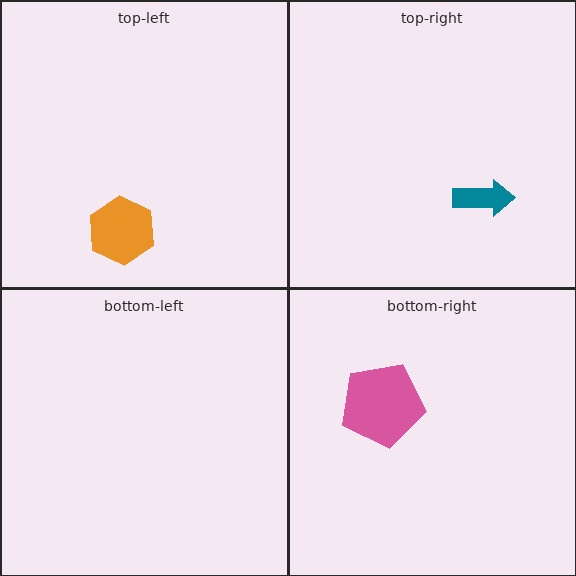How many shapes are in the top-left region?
1.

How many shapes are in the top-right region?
1.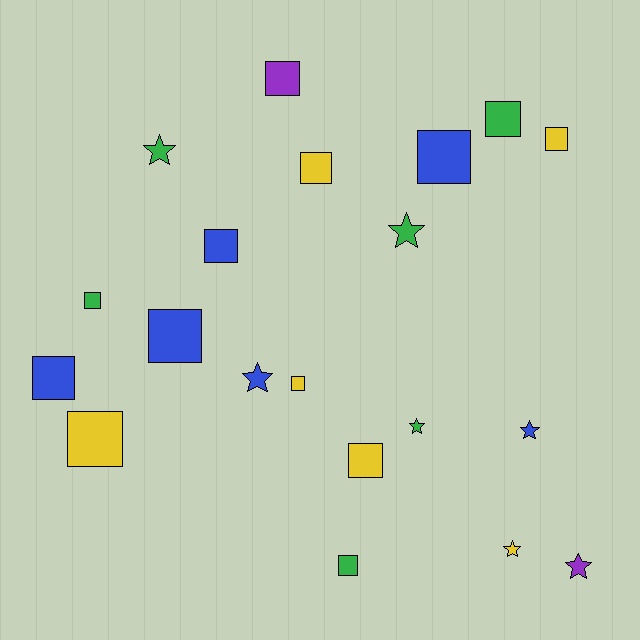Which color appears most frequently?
Yellow, with 6 objects.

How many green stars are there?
There are 3 green stars.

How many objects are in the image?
There are 20 objects.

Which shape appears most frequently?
Square, with 13 objects.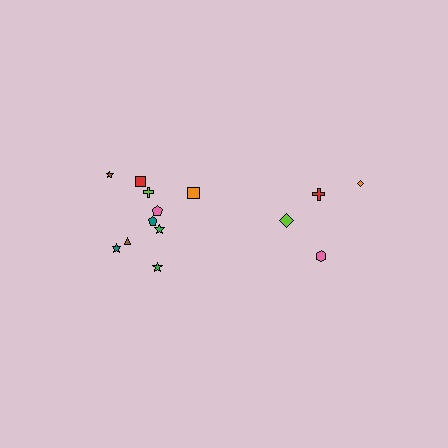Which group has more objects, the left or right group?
The left group.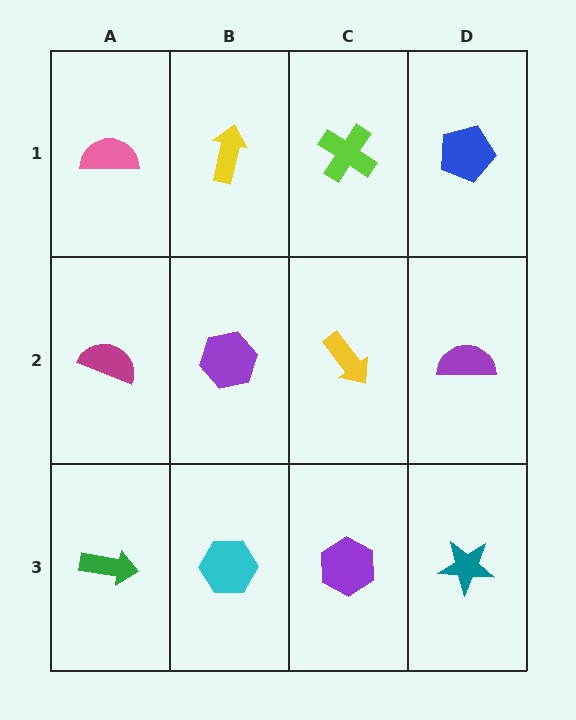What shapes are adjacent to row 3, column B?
A purple hexagon (row 2, column B), a green arrow (row 3, column A), a purple hexagon (row 3, column C).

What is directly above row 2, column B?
A yellow arrow.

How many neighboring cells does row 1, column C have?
3.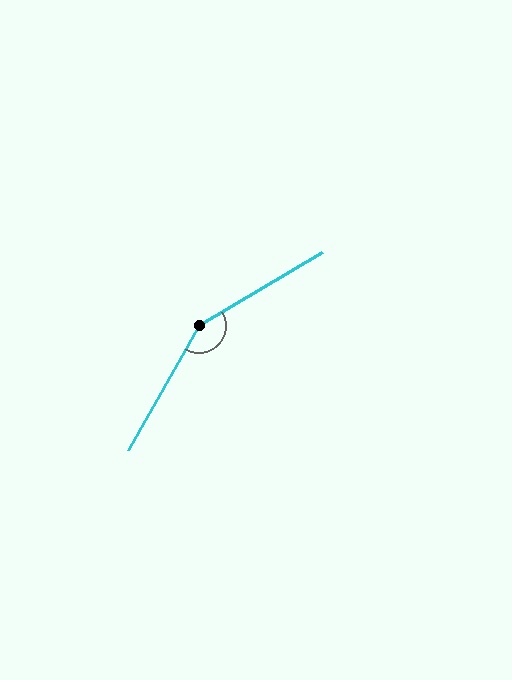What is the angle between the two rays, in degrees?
Approximately 151 degrees.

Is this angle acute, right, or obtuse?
It is obtuse.